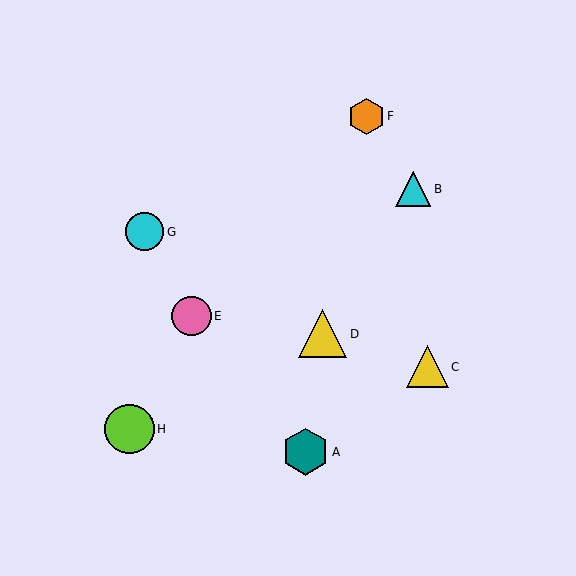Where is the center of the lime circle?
The center of the lime circle is at (130, 429).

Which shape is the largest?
The lime circle (labeled H) is the largest.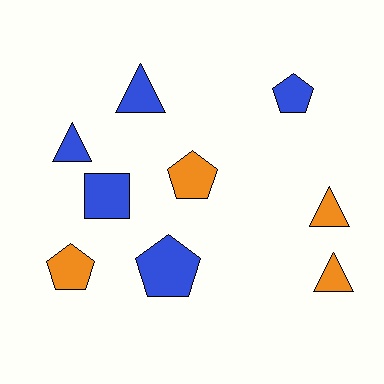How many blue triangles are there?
There are 2 blue triangles.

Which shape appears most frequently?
Triangle, with 4 objects.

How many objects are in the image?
There are 9 objects.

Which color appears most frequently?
Blue, with 5 objects.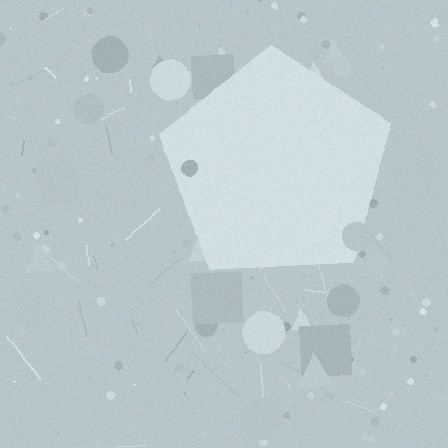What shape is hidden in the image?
A pentagon is hidden in the image.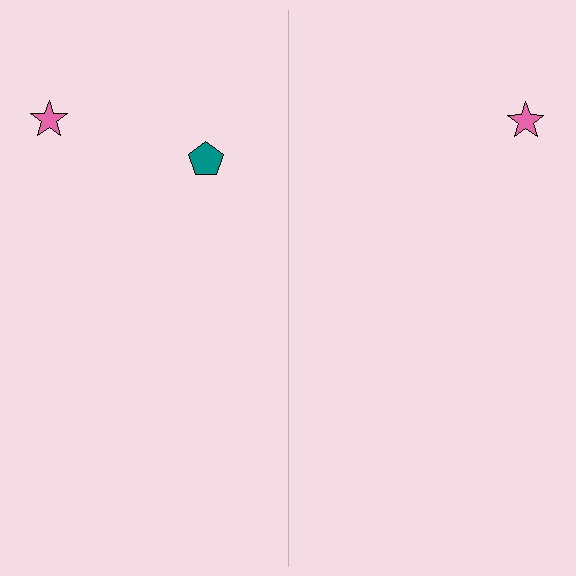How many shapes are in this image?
There are 3 shapes in this image.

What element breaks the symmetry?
A teal pentagon is missing from the right side.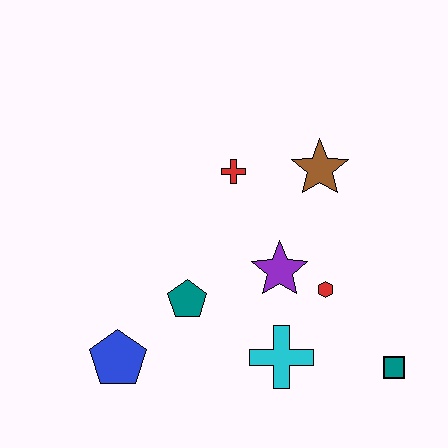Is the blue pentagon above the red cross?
No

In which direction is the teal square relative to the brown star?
The teal square is below the brown star.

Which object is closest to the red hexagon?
The purple star is closest to the red hexagon.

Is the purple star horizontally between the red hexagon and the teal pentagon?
Yes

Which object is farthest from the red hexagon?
The blue pentagon is farthest from the red hexagon.